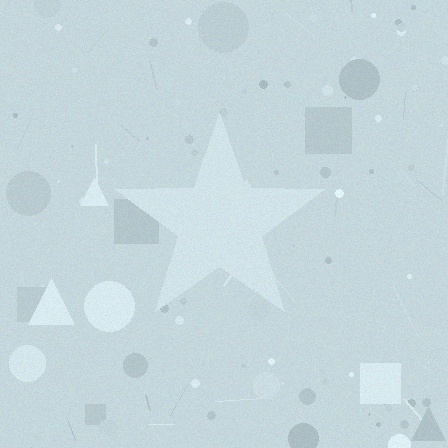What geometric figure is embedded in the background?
A star is embedded in the background.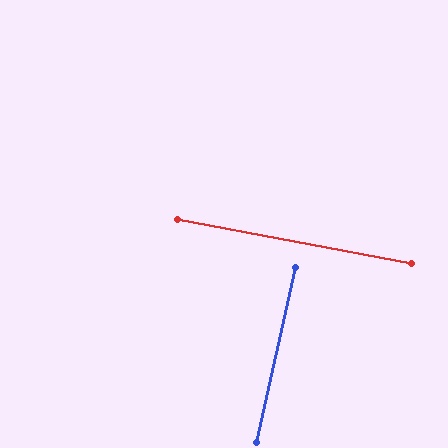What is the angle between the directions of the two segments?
Approximately 88 degrees.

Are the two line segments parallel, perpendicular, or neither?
Perpendicular — they meet at approximately 88°.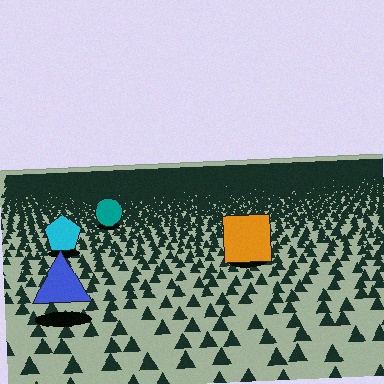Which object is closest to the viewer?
The blue triangle is closest. The texture marks near it are larger and more spread out.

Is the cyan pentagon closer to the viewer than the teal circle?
Yes. The cyan pentagon is closer — you can tell from the texture gradient: the ground texture is coarser near it.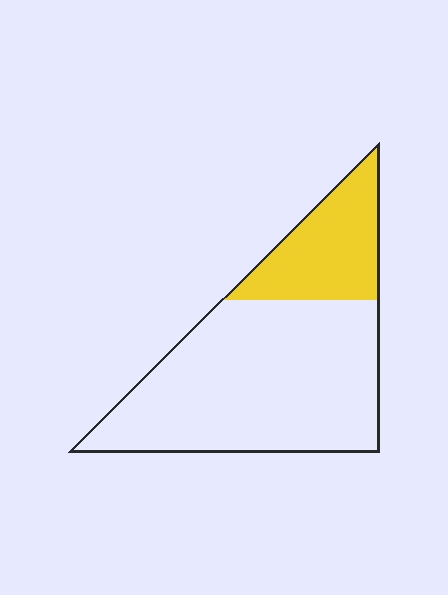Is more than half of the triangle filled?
No.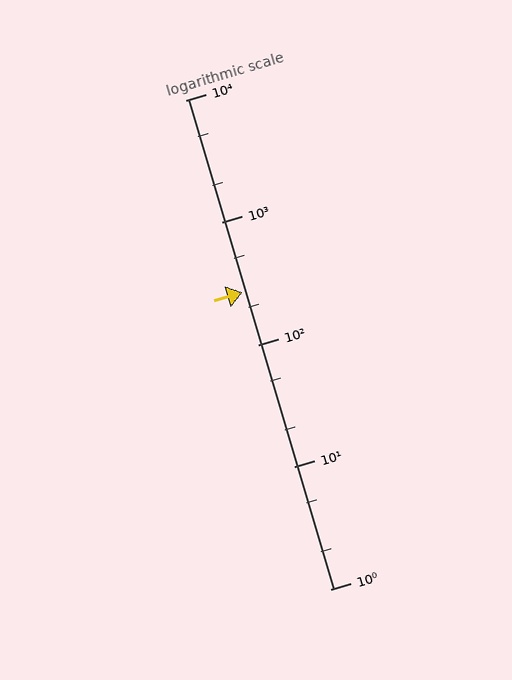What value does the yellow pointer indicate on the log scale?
The pointer indicates approximately 270.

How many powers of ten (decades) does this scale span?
The scale spans 4 decades, from 1 to 10000.